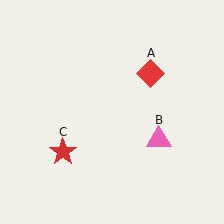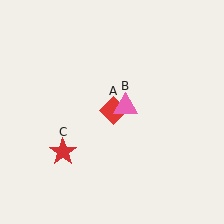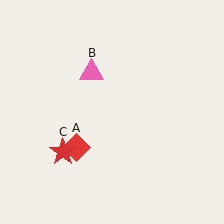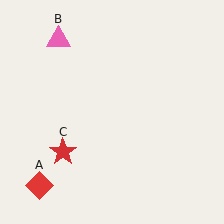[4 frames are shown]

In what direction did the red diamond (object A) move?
The red diamond (object A) moved down and to the left.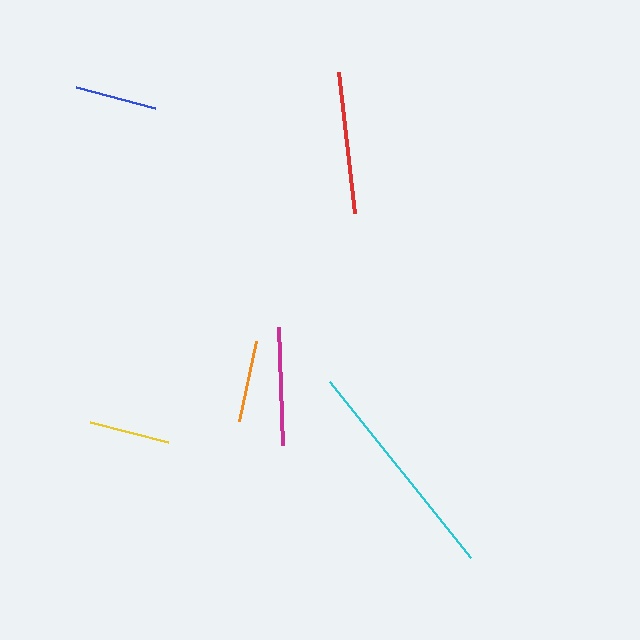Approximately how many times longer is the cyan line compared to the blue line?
The cyan line is approximately 2.8 times the length of the blue line.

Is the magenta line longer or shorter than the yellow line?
The magenta line is longer than the yellow line.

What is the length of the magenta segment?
The magenta segment is approximately 118 pixels long.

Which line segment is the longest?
The cyan line is the longest at approximately 226 pixels.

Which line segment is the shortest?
The yellow line is the shortest at approximately 81 pixels.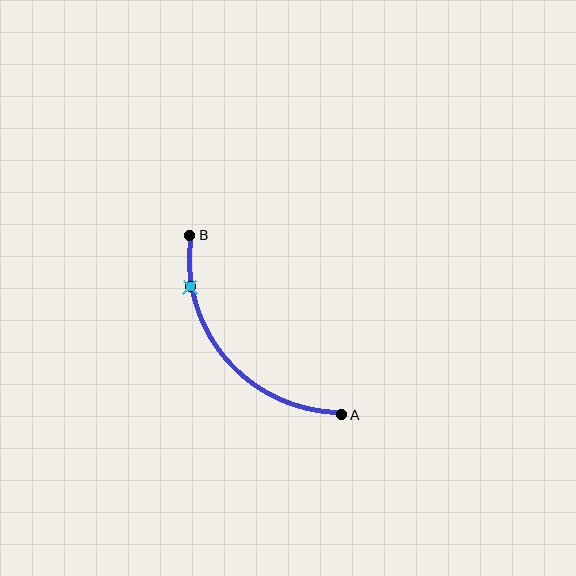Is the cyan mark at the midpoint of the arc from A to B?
No. The cyan mark lies on the arc but is closer to endpoint B. The arc midpoint would be at the point on the curve equidistant along the arc from both A and B.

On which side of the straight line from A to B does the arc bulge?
The arc bulges below and to the left of the straight line connecting A and B.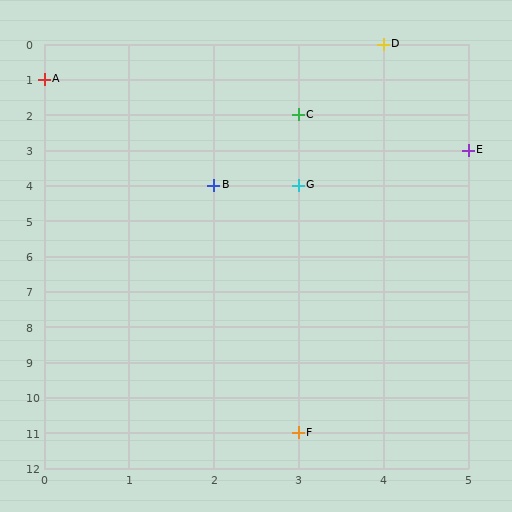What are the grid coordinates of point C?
Point C is at grid coordinates (3, 2).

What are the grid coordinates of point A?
Point A is at grid coordinates (0, 1).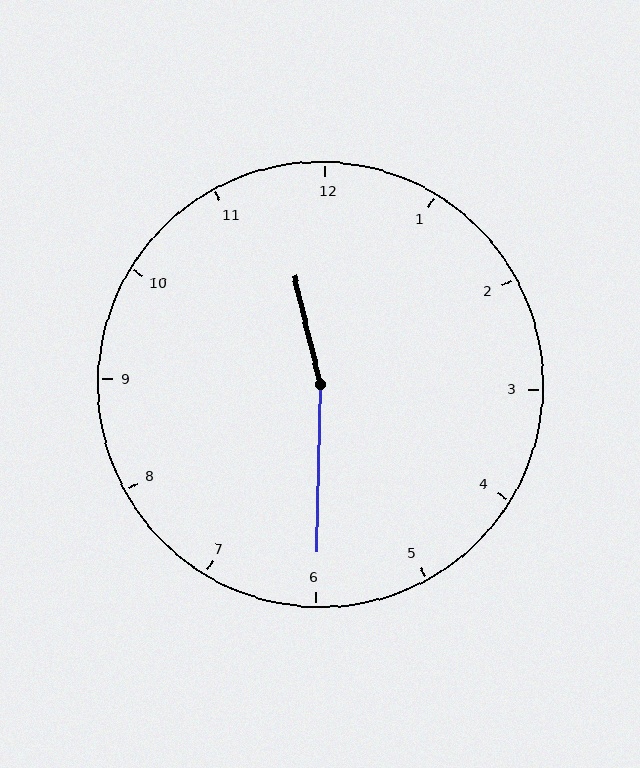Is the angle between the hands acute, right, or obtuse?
It is obtuse.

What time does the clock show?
11:30.